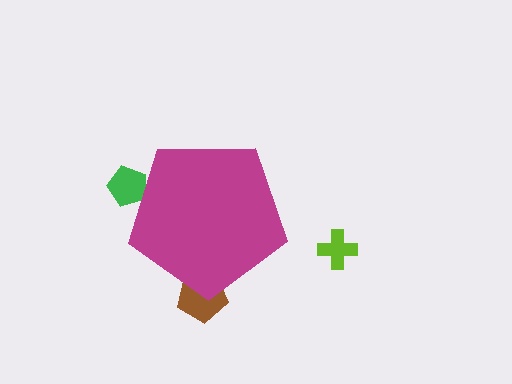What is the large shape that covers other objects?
A magenta pentagon.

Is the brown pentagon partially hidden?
Yes, the brown pentagon is partially hidden behind the magenta pentagon.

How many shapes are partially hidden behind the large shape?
2 shapes are partially hidden.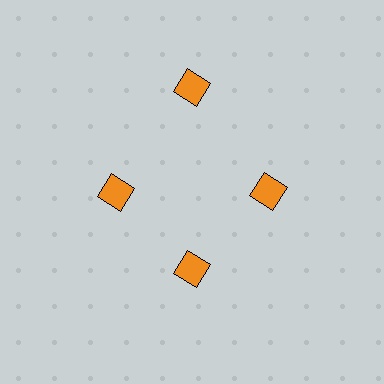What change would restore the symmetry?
The symmetry would be restored by moving it inward, back onto the ring so that all 4 diamonds sit at equal angles and equal distance from the center.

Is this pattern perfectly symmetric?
No. The 4 orange diamonds are arranged in a ring, but one element near the 12 o'clock position is pushed outward from the center, breaking the 4-fold rotational symmetry.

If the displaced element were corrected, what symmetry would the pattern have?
It would have 4-fold rotational symmetry — the pattern would map onto itself every 90 degrees.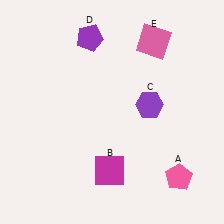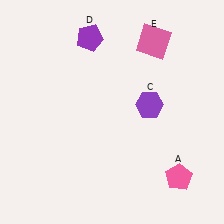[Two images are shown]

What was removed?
The magenta square (B) was removed in Image 2.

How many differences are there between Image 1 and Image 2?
There is 1 difference between the two images.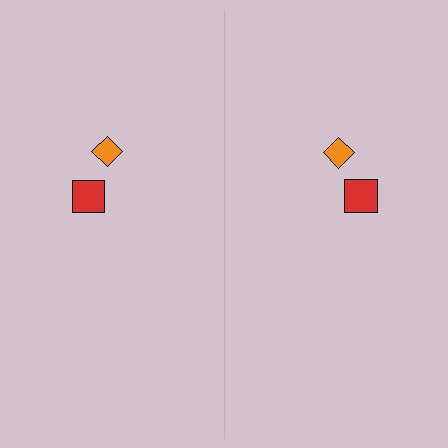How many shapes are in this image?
There are 4 shapes in this image.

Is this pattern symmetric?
Yes, this pattern has bilateral (reflection) symmetry.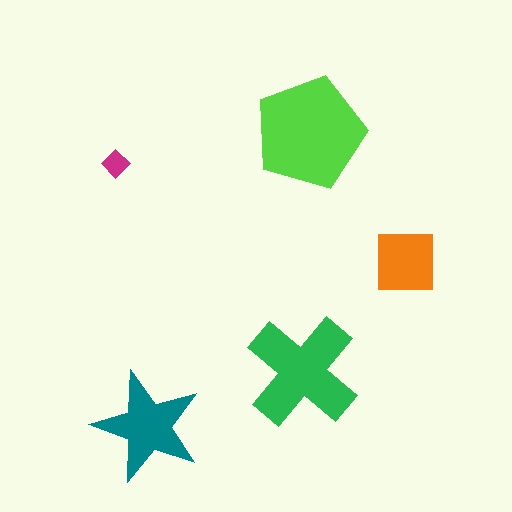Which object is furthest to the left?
The magenta diamond is leftmost.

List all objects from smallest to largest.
The magenta diamond, the orange square, the teal star, the green cross, the lime pentagon.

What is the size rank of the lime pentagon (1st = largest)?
1st.